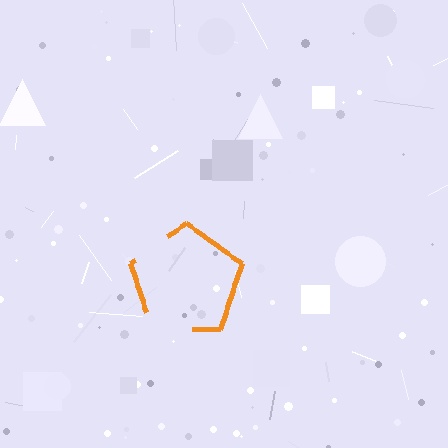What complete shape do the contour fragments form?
The contour fragments form a pentagon.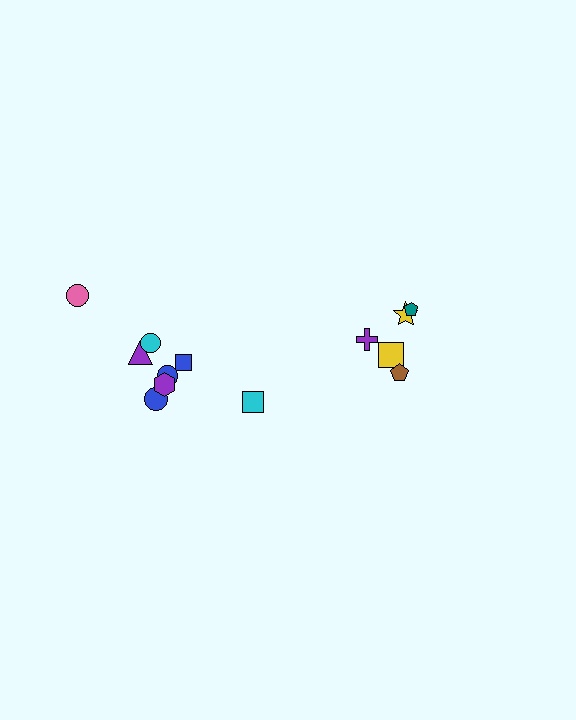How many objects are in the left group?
There are 8 objects.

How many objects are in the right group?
There are 5 objects.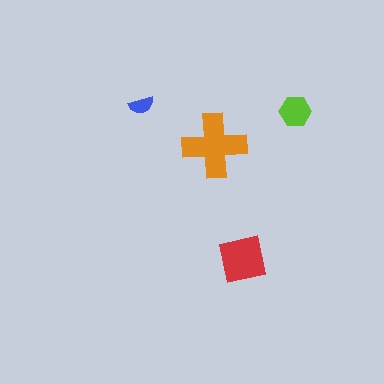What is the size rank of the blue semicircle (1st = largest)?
4th.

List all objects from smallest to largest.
The blue semicircle, the lime hexagon, the red square, the orange cross.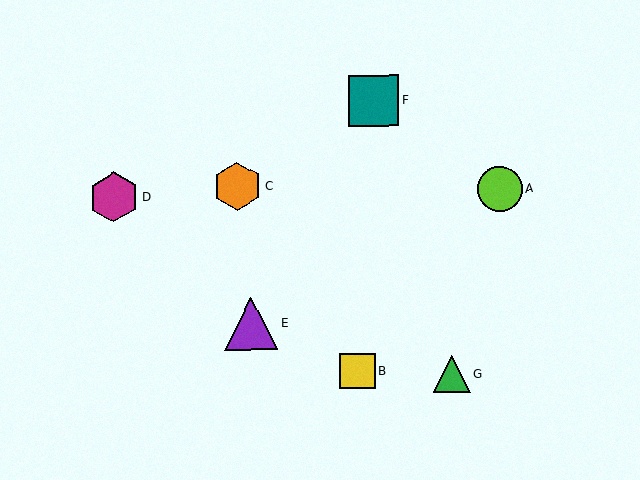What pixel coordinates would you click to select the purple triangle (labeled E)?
Click at (251, 324) to select the purple triangle E.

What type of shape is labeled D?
Shape D is a magenta hexagon.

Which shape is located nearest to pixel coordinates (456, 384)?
The green triangle (labeled G) at (452, 374) is nearest to that location.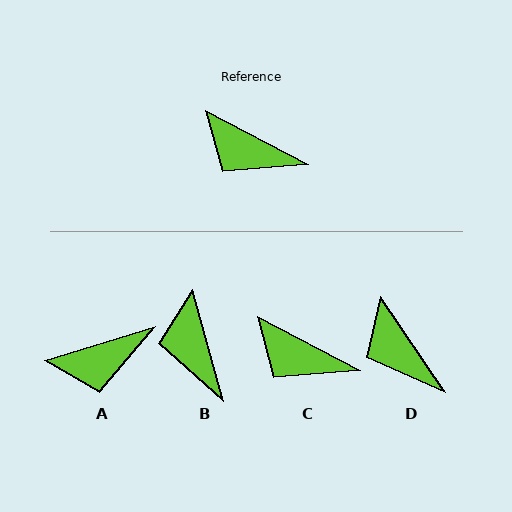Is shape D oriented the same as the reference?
No, it is off by about 28 degrees.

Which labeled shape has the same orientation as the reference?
C.